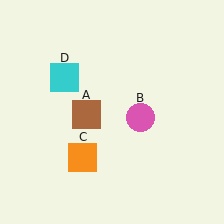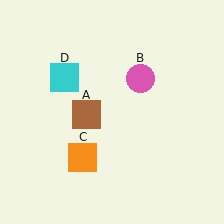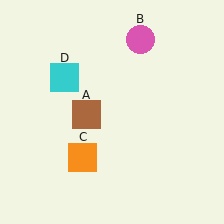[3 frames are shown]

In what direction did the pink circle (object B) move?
The pink circle (object B) moved up.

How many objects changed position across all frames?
1 object changed position: pink circle (object B).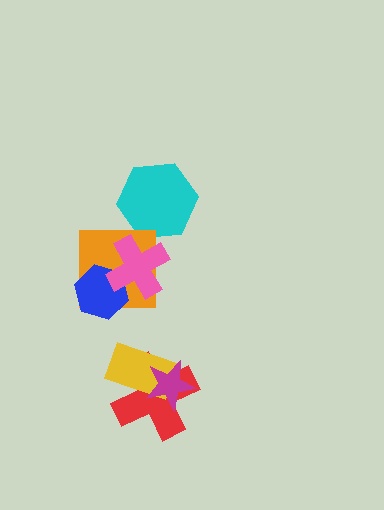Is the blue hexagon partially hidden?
Yes, it is partially covered by another shape.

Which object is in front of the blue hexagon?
The pink cross is in front of the blue hexagon.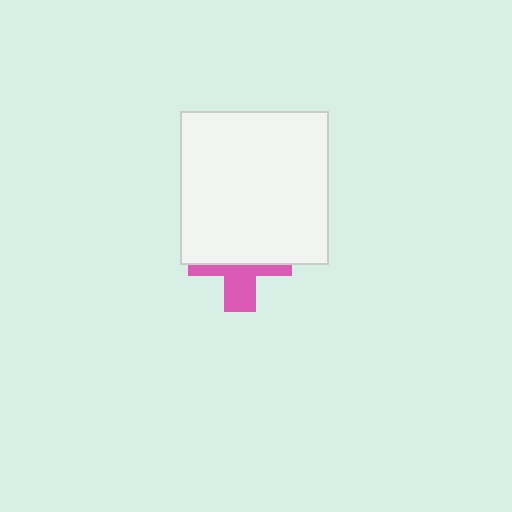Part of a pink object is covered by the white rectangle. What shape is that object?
It is a cross.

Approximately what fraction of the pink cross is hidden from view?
Roughly 61% of the pink cross is hidden behind the white rectangle.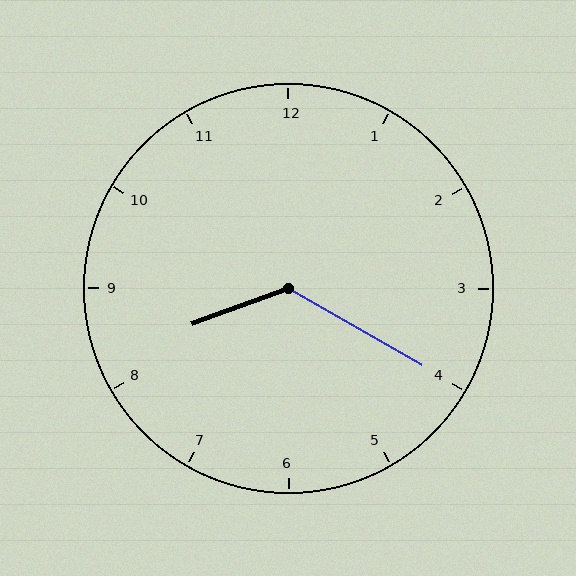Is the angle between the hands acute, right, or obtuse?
It is obtuse.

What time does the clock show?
8:20.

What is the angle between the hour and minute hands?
Approximately 130 degrees.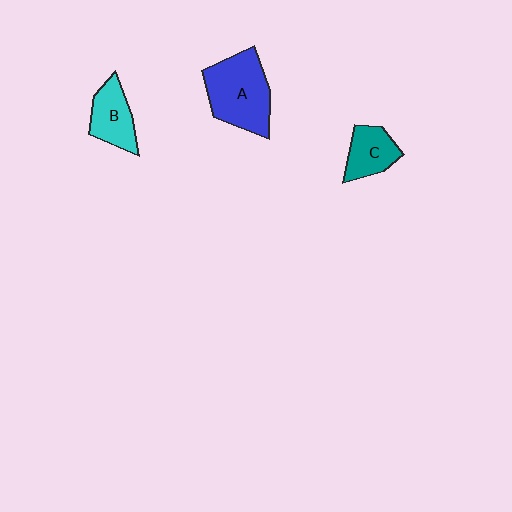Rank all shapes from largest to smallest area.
From largest to smallest: A (blue), B (cyan), C (teal).